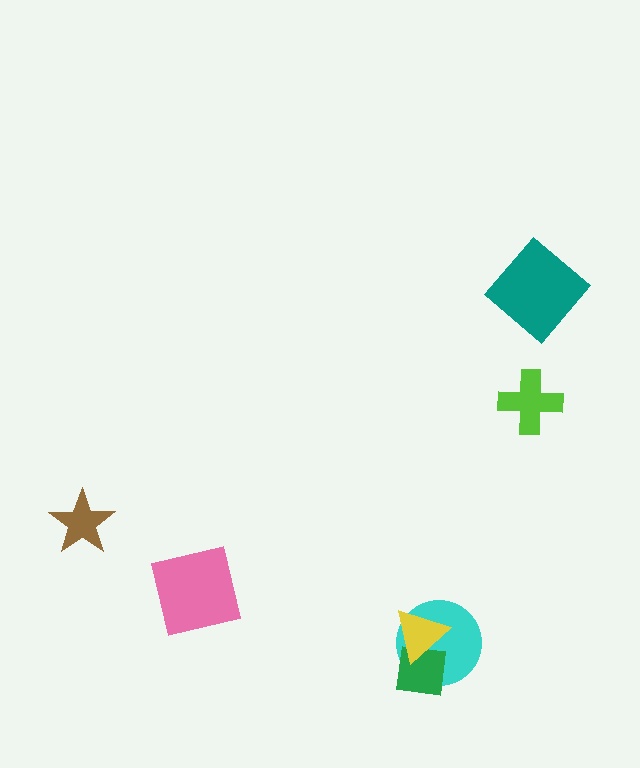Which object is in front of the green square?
The yellow triangle is in front of the green square.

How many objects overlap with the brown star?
0 objects overlap with the brown star.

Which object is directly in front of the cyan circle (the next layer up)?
The green square is directly in front of the cyan circle.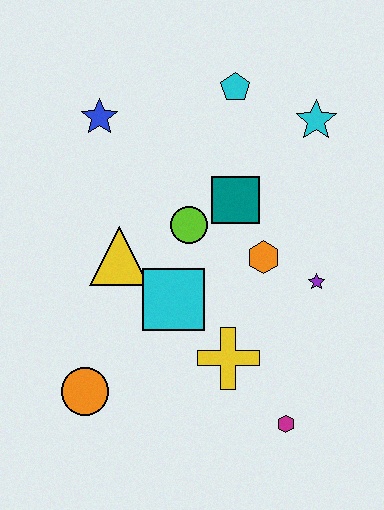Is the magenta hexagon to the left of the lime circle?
No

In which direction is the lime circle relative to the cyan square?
The lime circle is above the cyan square.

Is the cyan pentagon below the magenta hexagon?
No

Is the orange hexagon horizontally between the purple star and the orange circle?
Yes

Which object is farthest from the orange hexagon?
The orange circle is farthest from the orange hexagon.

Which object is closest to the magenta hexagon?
The yellow cross is closest to the magenta hexagon.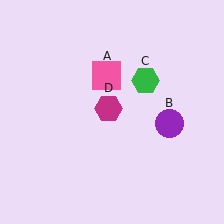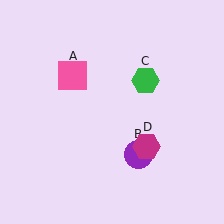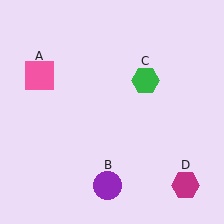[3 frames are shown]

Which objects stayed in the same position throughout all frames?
Green hexagon (object C) remained stationary.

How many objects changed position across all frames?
3 objects changed position: pink square (object A), purple circle (object B), magenta hexagon (object D).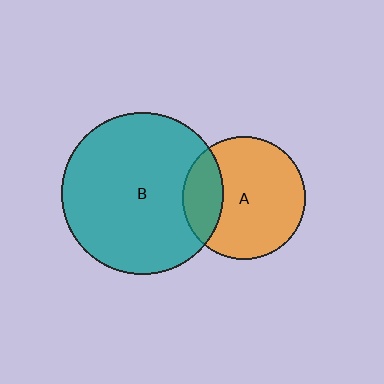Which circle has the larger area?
Circle B (teal).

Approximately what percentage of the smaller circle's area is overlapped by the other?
Approximately 25%.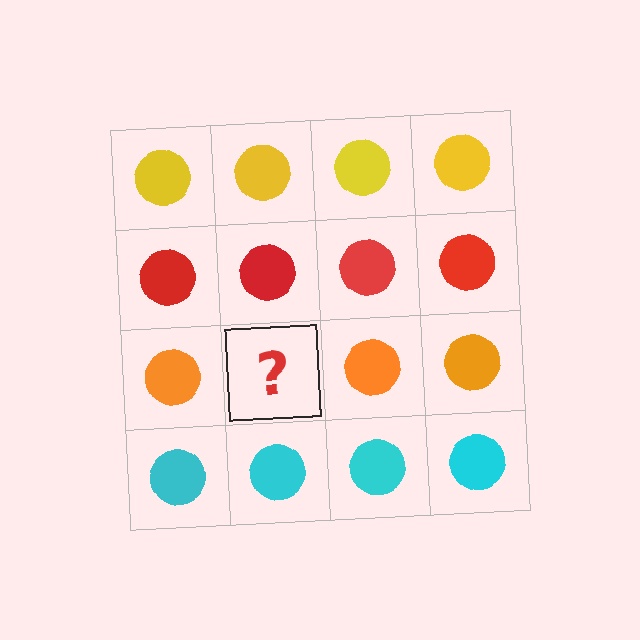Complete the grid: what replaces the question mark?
The question mark should be replaced with an orange circle.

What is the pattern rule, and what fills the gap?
The rule is that each row has a consistent color. The gap should be filled with an orange circle.